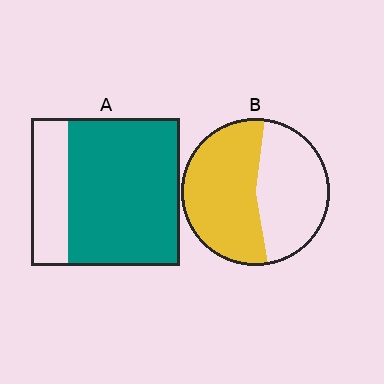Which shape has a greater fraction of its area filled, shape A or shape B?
Shape A.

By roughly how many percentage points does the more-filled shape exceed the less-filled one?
By roughly 20 percentage points (A over B).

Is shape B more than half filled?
Yes.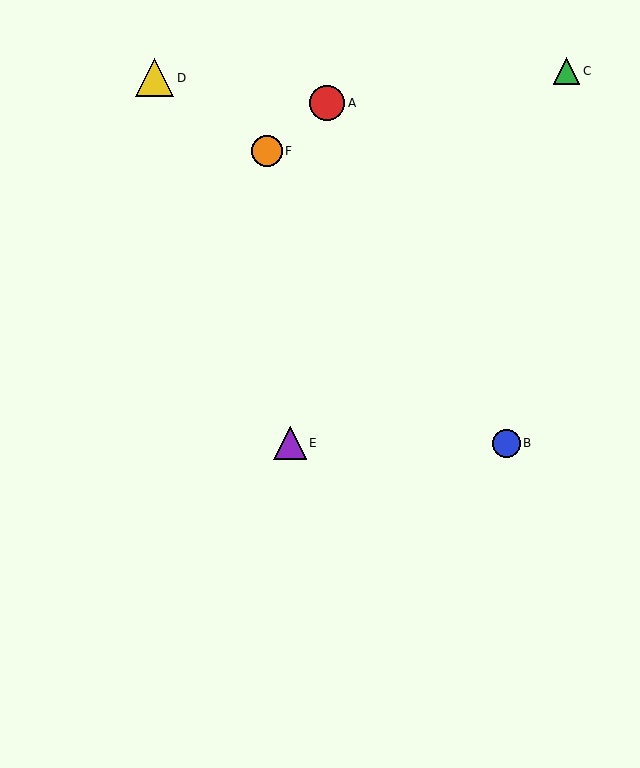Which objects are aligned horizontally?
Objects B, E are aligned horizontally.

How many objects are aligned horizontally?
2 objects (B, E) are aligned horizontally.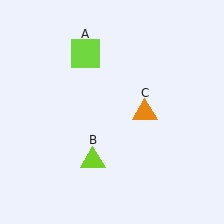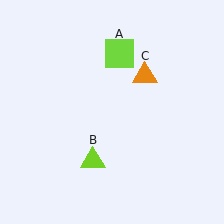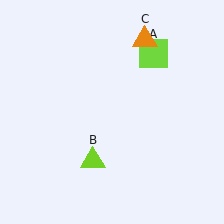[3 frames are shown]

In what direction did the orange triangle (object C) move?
The orange triangle (object C) moved up.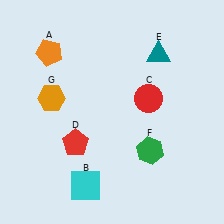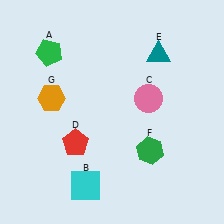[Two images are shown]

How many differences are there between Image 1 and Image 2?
There are 2 differences between the two images.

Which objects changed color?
A changed from orange to green. C changed from red to pink.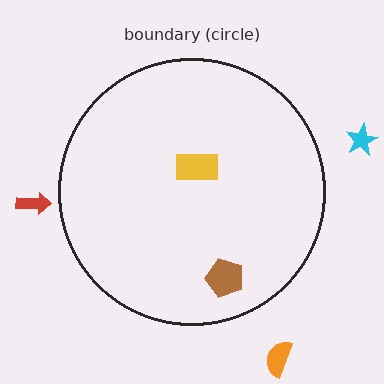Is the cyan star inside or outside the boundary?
Outside.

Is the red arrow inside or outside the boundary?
Outside.